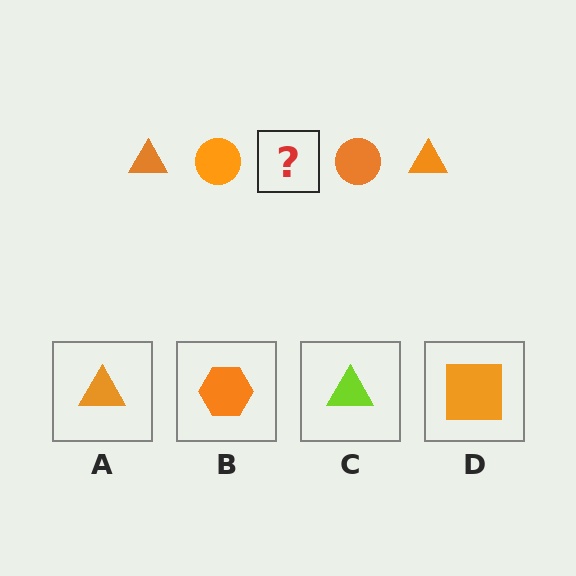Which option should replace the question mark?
Option A.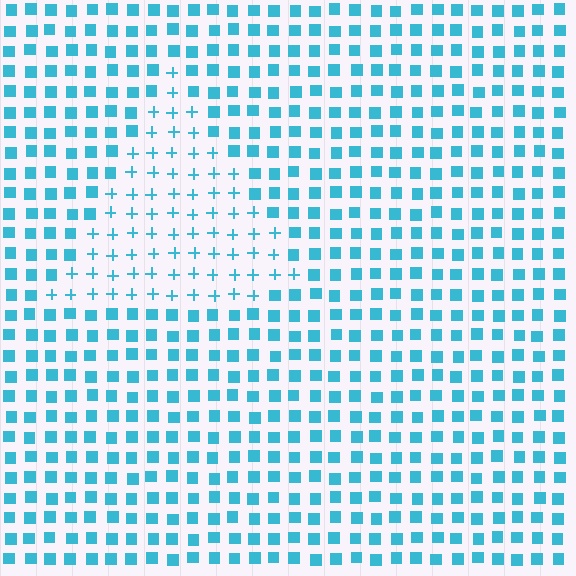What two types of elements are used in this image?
The image uses plus signs inside the triangle region and squares outside it.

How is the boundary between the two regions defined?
The boundary is defined by a change in element shape: plus signs inside vs. squares outside. All elements share the same color and spacing.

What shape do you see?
I see a triangle.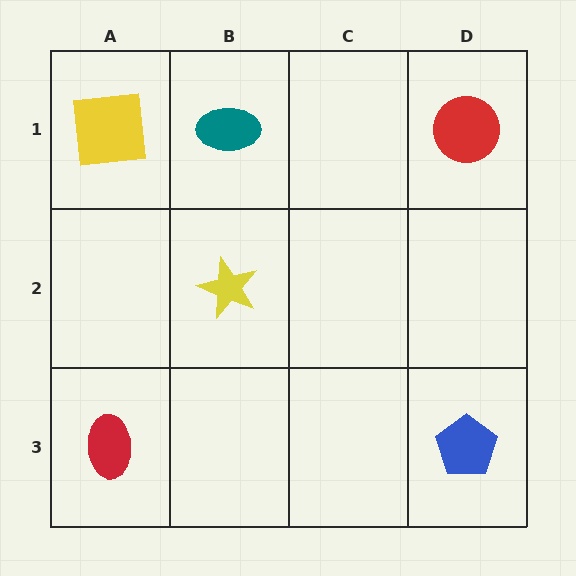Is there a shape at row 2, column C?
No, that cell is empty.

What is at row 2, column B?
A yellow star.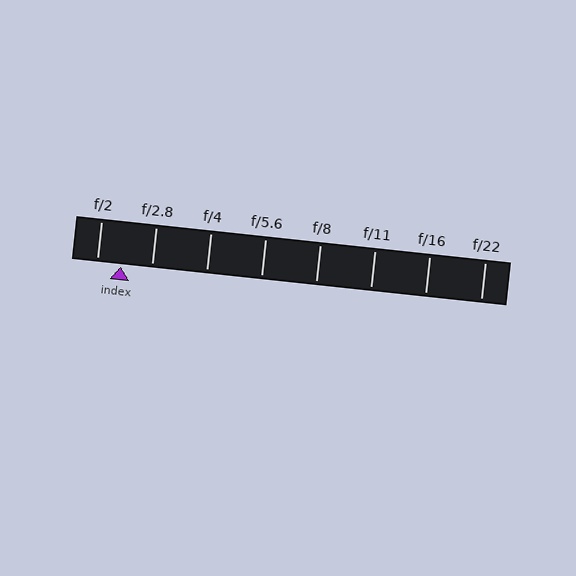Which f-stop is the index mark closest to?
The index mark is closest to f/2.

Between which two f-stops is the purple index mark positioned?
The index mark is between f/2 and f/2.8.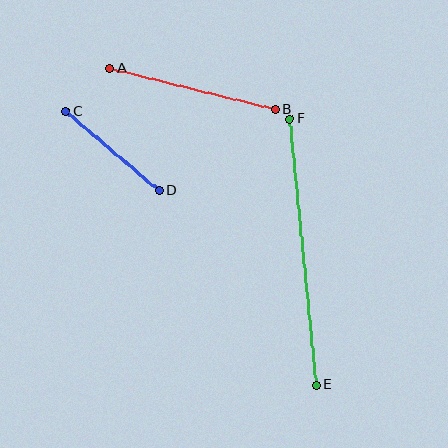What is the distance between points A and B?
The distance is approximately 170 pixels.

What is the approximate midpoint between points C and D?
The midpoint is at approximately (112, 151) pixels.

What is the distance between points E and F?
The distance is approximately 267 pixels.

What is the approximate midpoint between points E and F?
The midpoint is at approximately (303, 252) pixels.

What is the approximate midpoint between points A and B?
The midpoint is at approximately (193, 89) pixels.